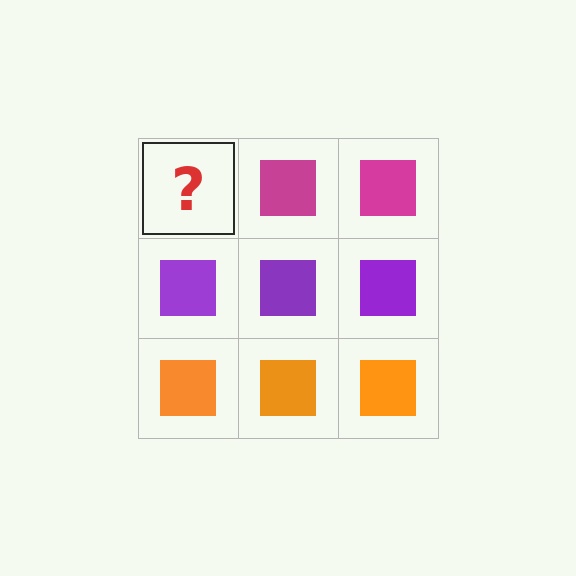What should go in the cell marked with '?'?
The missing cell should contain a magenta square.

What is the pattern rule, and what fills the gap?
The rule is that each row has a consistent color. The gap should be filled with a magenta square.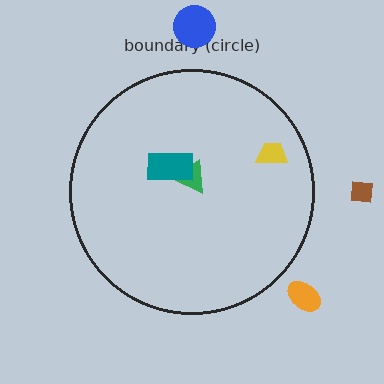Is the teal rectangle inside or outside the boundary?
Inside.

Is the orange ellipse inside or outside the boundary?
Outside.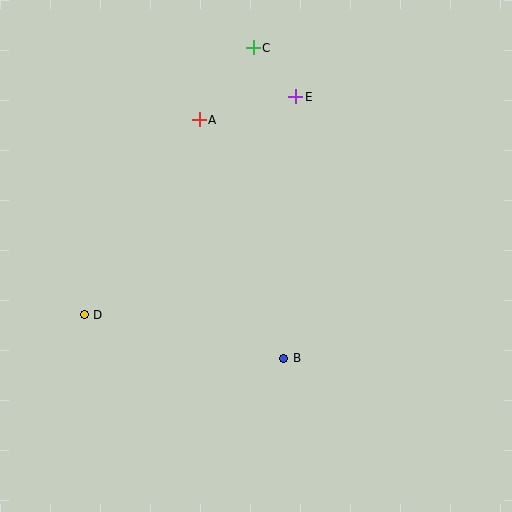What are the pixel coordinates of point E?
Point E is at (296, 97).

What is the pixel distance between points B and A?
The distance between B and A is 253 pixels.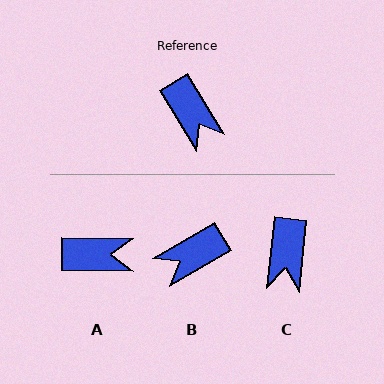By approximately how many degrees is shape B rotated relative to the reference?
Approximately 91 degrees clockwise.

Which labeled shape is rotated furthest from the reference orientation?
B, about 91 degrees away.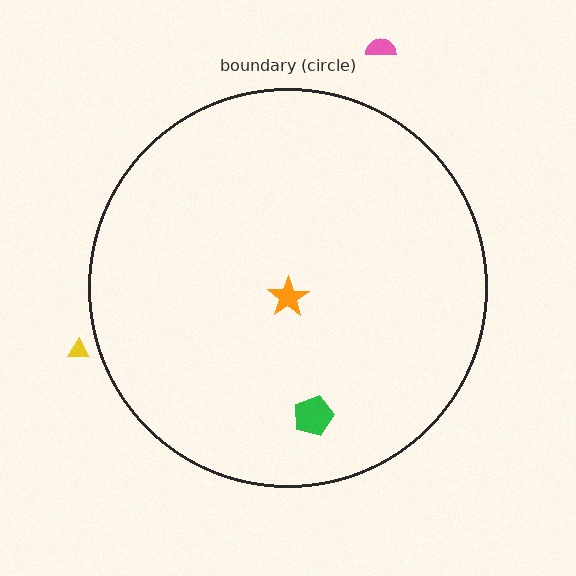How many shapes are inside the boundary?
2 inside, 2 outside.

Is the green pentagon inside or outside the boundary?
Inside.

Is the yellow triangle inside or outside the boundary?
Outside.